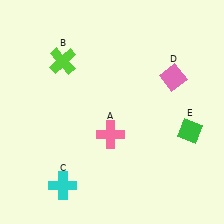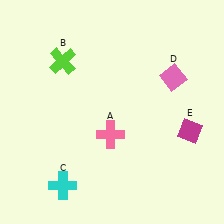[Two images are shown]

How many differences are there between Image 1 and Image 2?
There is 1 difference between the two images.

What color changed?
The diamond (E) changed from green in Image 1 to magenta in Image 2.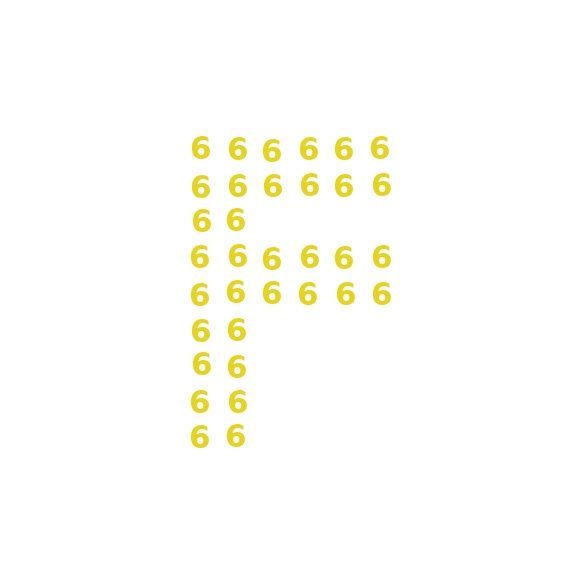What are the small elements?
The small elements are digit 6's.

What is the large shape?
The large shape is the letter F.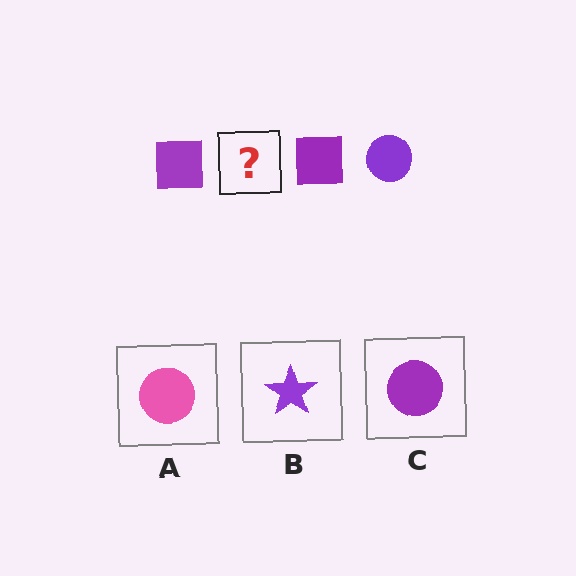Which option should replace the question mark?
Option C.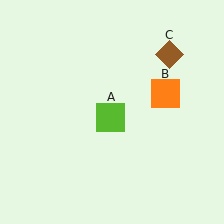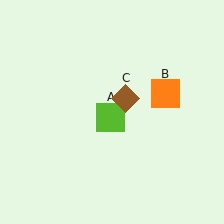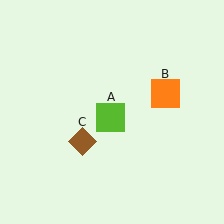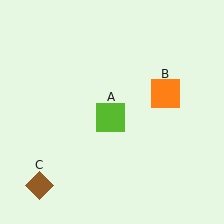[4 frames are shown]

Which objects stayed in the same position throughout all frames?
Lime square (object A) and orange square (object B) remained stationary.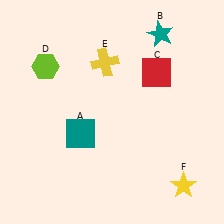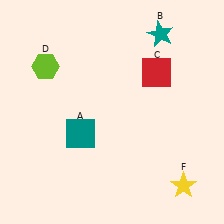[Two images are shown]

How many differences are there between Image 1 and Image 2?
There is 1 difference between the two images.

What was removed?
The yellow cross (E) was removed in Image 2.